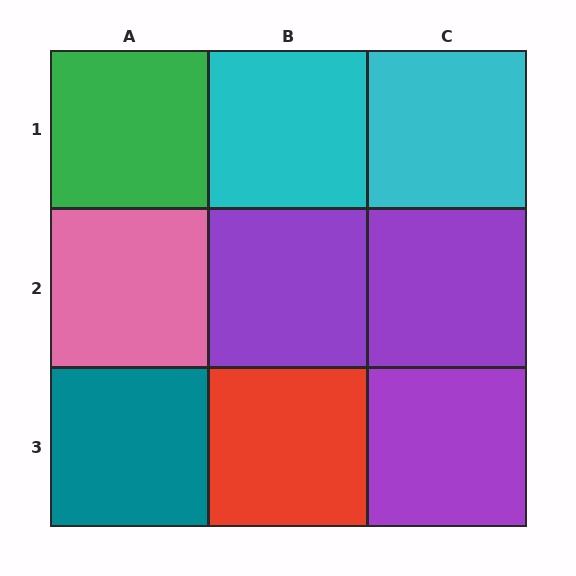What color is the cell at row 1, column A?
Green.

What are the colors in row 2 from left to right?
Pink, purple, purple.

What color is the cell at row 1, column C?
Cyan.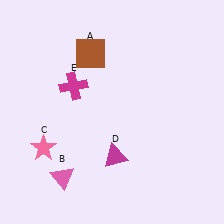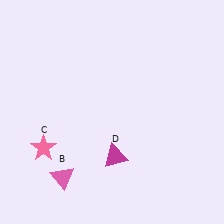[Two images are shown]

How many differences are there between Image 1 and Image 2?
There are 2 differences between the two images.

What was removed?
The magenta cross (E), the brown square (A) were removed in Image 2.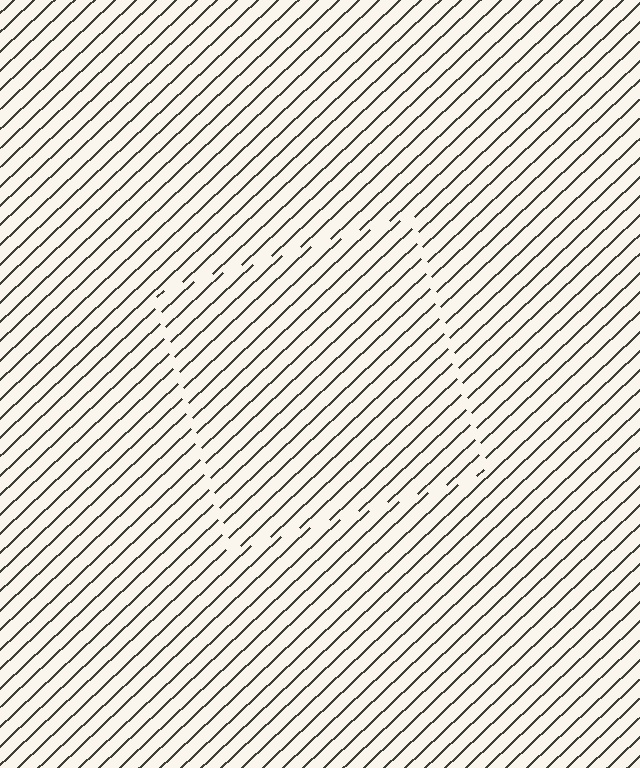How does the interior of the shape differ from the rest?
The interior of the shape contains the same grating, shifted by half a period — the contour is defined by the phase discontinuity where line-ends from the inner and outer gratings abut.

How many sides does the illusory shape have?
4 sides — the line-ends trace a square.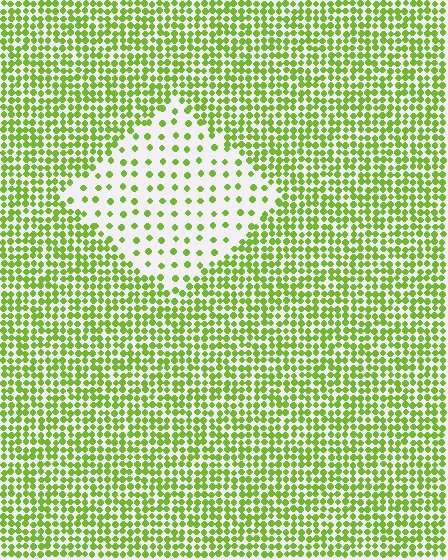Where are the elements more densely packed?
The elements are more densely packed outside the diamond boundary.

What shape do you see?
I see a diamond.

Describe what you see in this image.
The image contains small lime elements arranged at two different densities. A diamond-shaped region is visible where the elements are less densely packed than the surrounding area.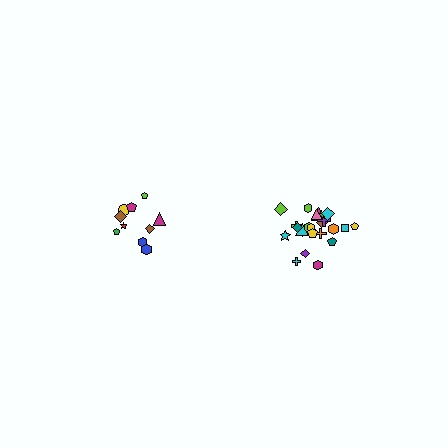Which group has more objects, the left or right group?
The right group.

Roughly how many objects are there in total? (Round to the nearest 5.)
Roughly 35 objects in total.